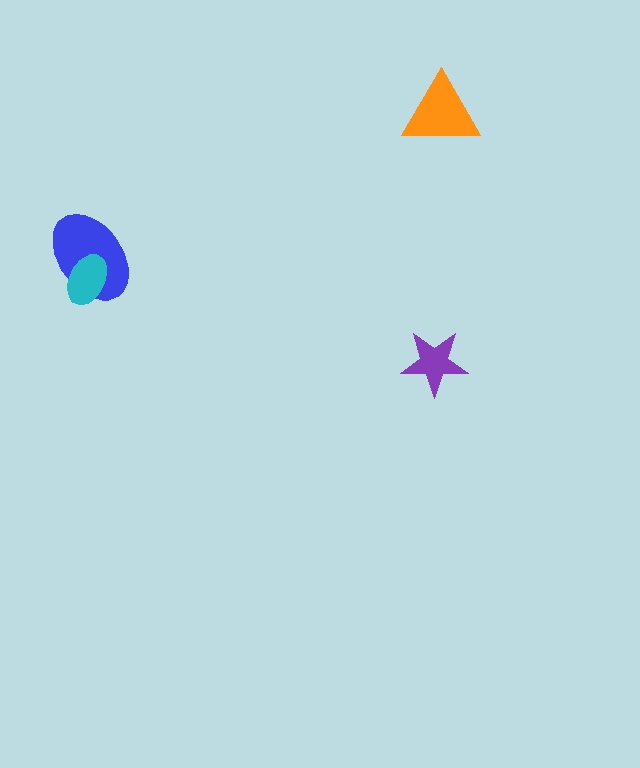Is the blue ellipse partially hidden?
Yes, it is partially covered by another shape.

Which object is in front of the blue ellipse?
The cyan ellipse is in front of the blue ellipse.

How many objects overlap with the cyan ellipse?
1 object overlaps with the cyan ellipse.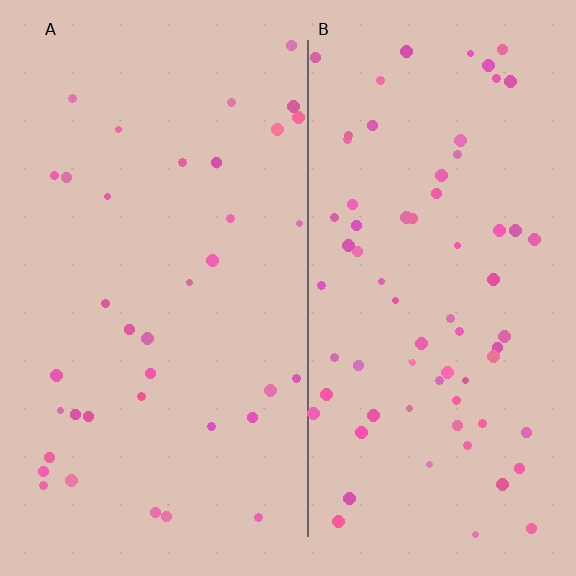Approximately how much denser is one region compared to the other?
Approximately 1.9× — region B over region A.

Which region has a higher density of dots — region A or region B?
B (the right).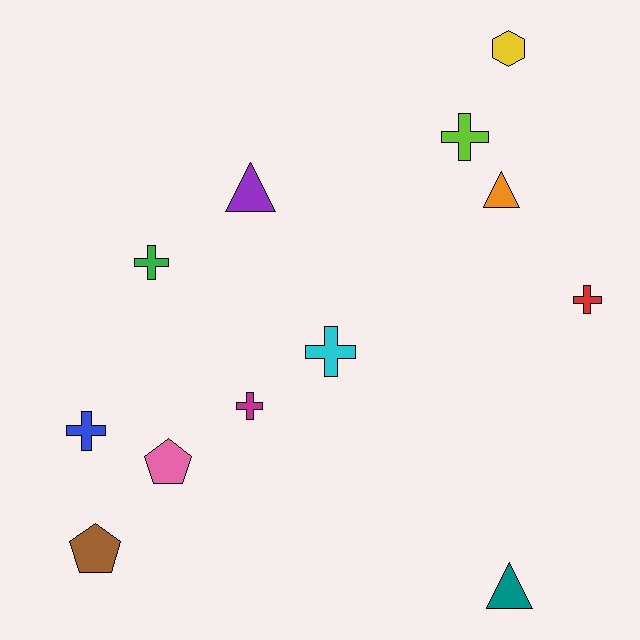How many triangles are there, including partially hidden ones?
There are 3 triangles.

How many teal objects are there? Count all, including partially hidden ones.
There is 1 teal object.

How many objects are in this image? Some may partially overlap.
There are 12 objects.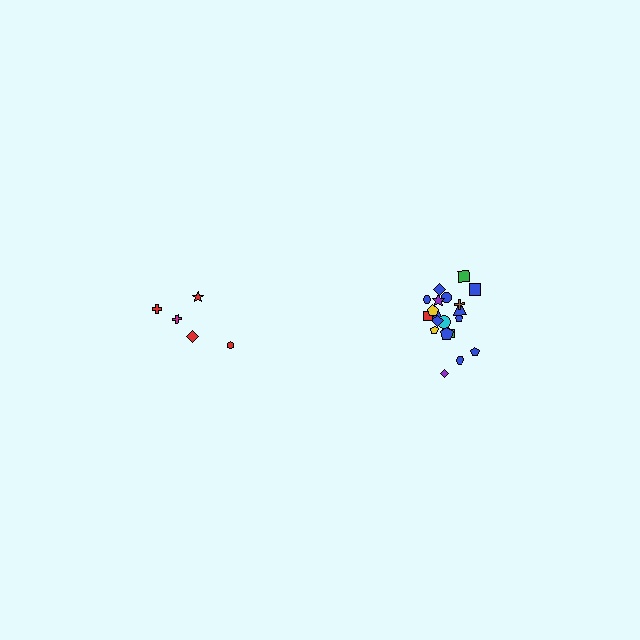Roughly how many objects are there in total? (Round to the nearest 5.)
Roughly 25 objects in total.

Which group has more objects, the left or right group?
The right group.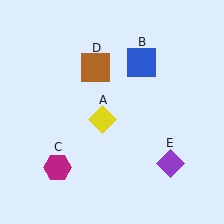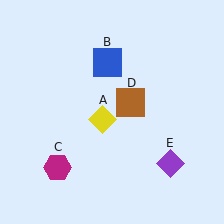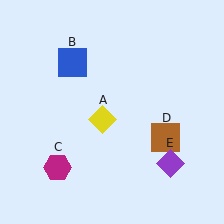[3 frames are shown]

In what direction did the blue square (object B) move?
The blue square (object B) moved left.